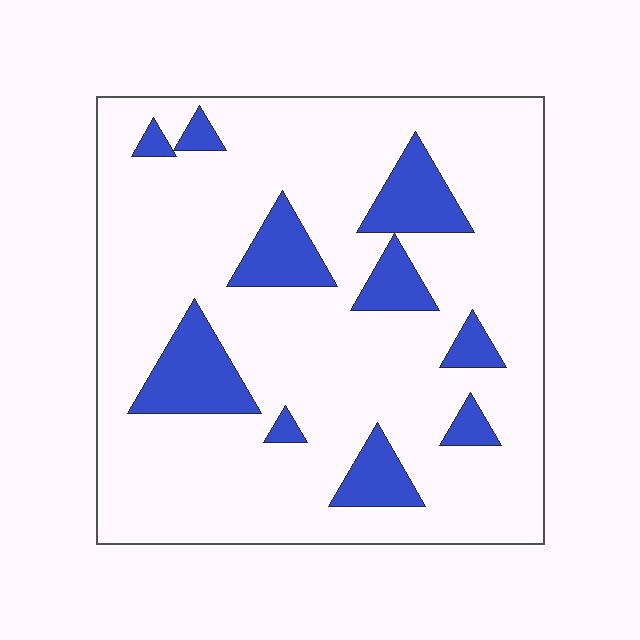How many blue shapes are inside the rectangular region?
10.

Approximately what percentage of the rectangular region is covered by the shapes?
Approximately 15%.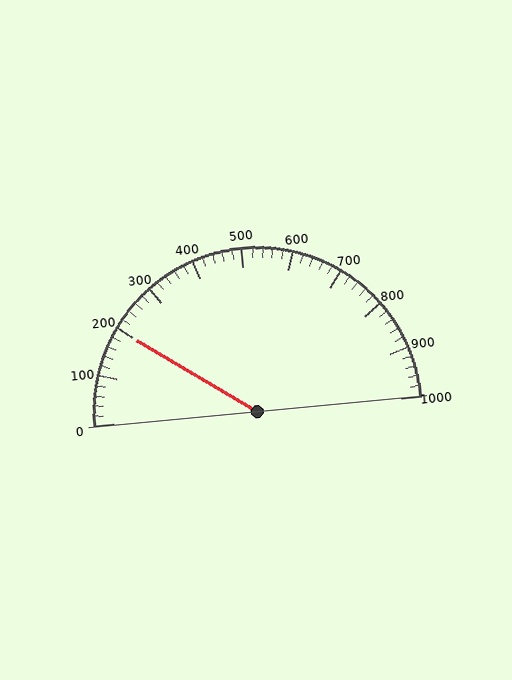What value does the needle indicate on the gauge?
The needle indicates approximately 200.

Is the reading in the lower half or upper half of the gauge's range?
The reading is in the lower half of the range (0 to 1000).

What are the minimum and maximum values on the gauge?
The gauge ranges from 0 to 1000.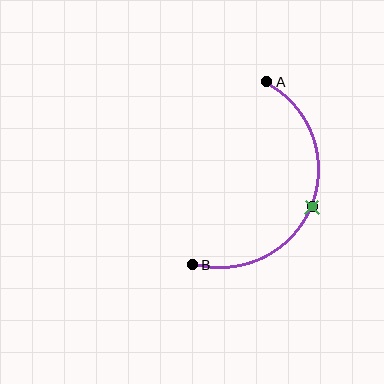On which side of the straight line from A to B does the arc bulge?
The arc bulges to the right of the straight line connecting A and B.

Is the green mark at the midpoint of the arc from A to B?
Yes. The green mark lies on the arc at equal arc-length from both A and B — it is the arc midpoint.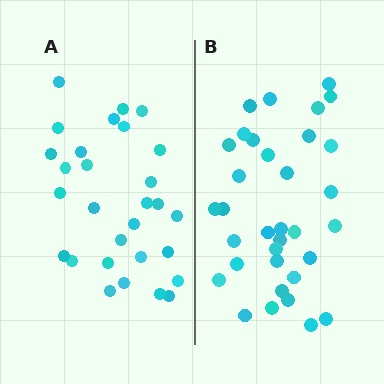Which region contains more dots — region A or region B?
Region B (the right region) has more dots.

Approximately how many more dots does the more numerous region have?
Region B has about 5 more dots than region A.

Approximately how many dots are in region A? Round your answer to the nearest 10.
About 30 dots. (The exact count is 29, which rounds to 30.)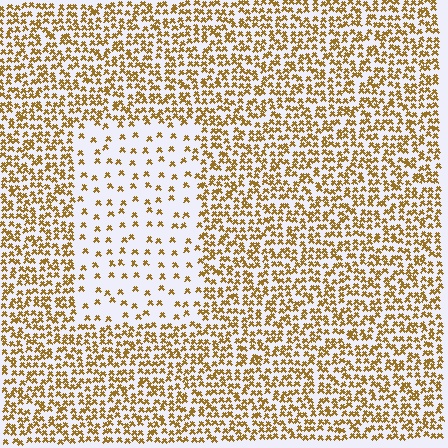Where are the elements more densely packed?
The elements are more densely packed outside the rectangle boundary.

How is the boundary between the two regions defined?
The boundary is defined by a change in element density (approximately 2.9x ratio). All elements are the same color, size, and shape.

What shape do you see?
I see a rectangle.